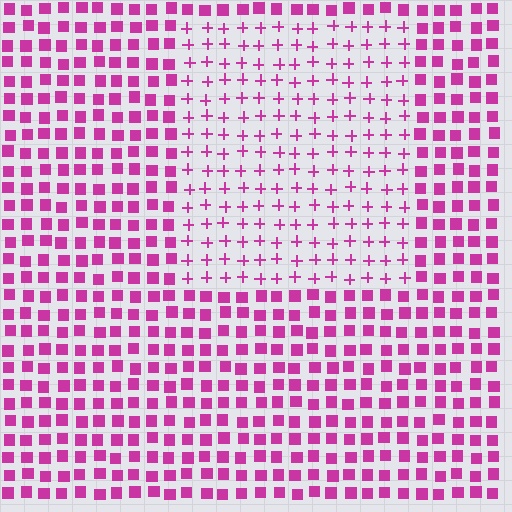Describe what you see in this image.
The image is filled with small magenta elements arranged in a uniform grid. A rectangle-shaped region contains plus signs, while the surrounding area contains squares. The boundary is defined purely by the change in element shape.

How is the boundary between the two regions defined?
The boundary is defined by a change in element shape: plus signs inside vs. squares outside. All elements share the same color and spacing.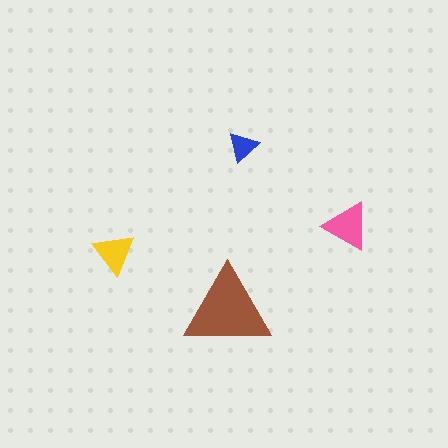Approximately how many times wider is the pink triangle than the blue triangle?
About 1.5 times wider.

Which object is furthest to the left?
The yellow triangle is leftmost.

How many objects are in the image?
There are 4 objects in the image.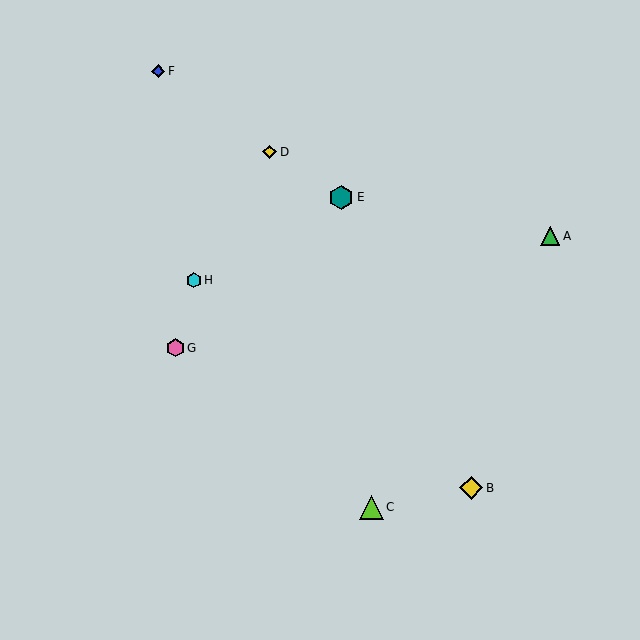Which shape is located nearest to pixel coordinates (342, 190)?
The teal hexagon (labeled E) at (341, 197) is nearest to that location.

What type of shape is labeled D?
Shape D is a yellow diamond.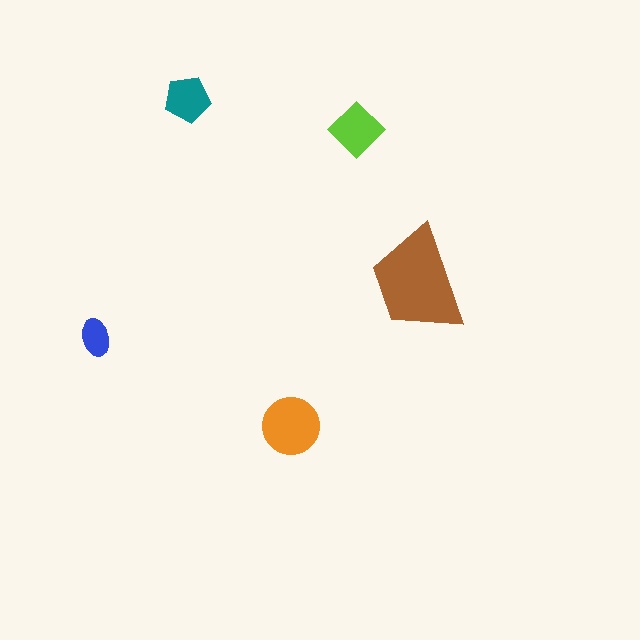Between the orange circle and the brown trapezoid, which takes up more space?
The brown trapezoid.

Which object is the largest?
The brown trapezoid.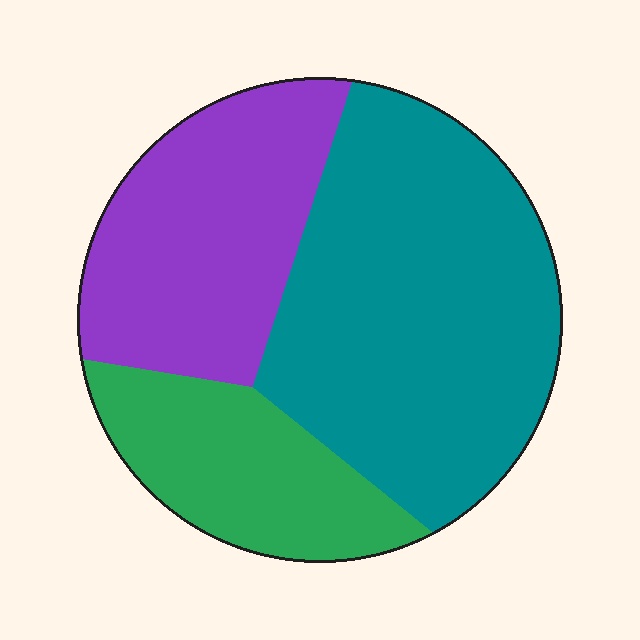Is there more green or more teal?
Teal.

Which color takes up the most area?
Teal, at roughly 50%.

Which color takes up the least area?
Green, at roughly 20%.